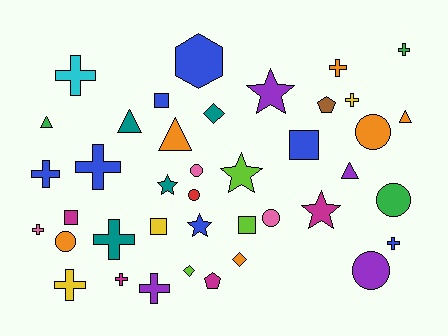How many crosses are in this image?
There are 12 crosses.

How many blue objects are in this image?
There are 7 blue objects.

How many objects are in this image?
There are 40 objects.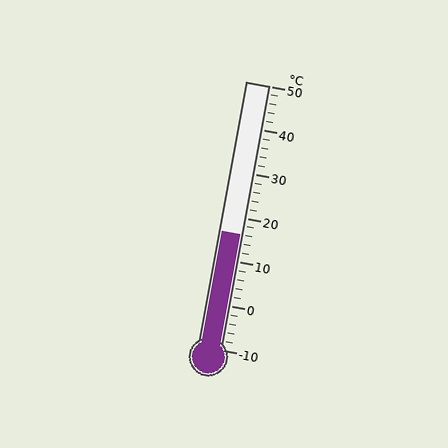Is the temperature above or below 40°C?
The temperature is below 40°C.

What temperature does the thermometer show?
The thermometer shows approximately 16°C.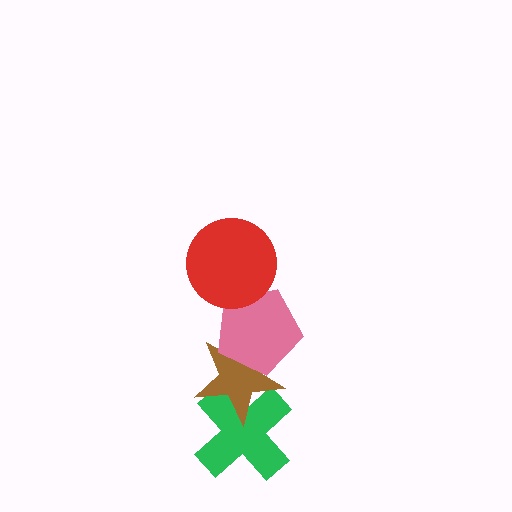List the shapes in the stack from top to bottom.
From top to bottom: the red circle, the pink pentagon, the brown star, the green cross.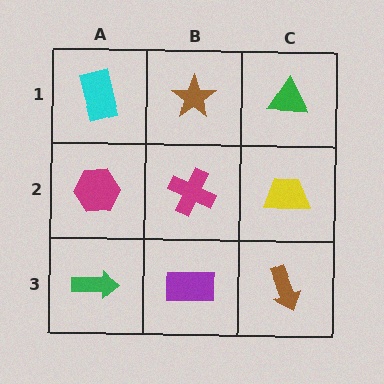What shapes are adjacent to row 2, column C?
A green triangle (row 1, column C), a brown arrow (row 3, column C), a magenta cross (row 2, column B).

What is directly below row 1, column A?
A magenta hexagon.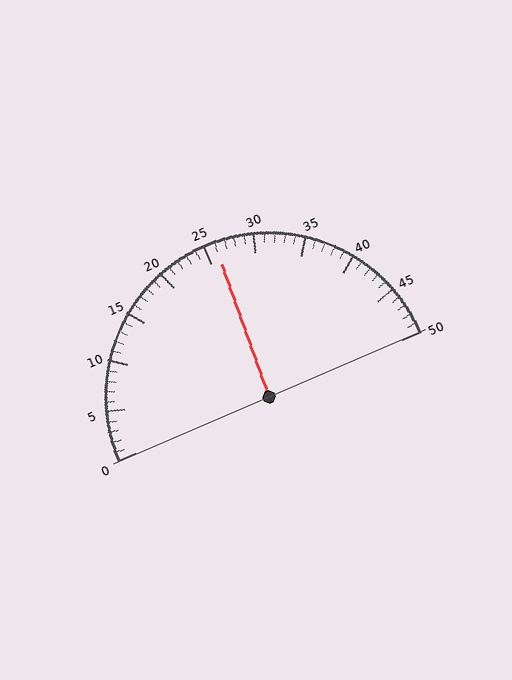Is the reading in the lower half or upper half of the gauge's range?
The reading is in the upper half of the range (0 to 50).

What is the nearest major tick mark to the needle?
The nearest major tick mark is 25.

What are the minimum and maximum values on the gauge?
The gauge ranges from 0 to 50.